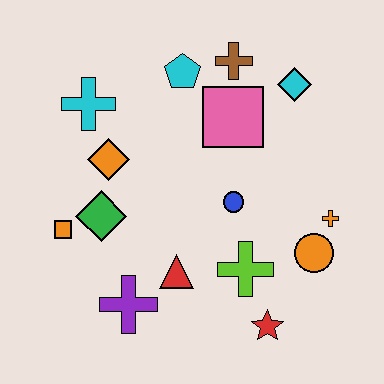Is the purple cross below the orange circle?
Yes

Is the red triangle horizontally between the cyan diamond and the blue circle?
No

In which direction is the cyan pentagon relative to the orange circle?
The cyan pentagon is above the orange circle.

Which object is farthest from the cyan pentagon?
The red star is farthest from the cyan pentagon.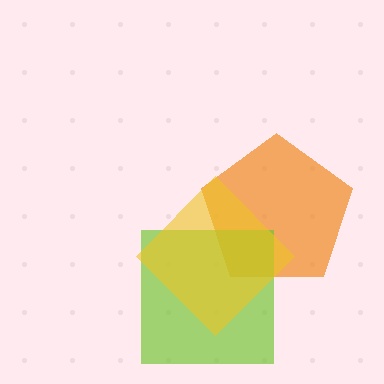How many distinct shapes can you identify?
There are 3 distinct shapes: an orange pentagon, a lime square, a yellow diamond.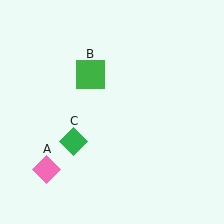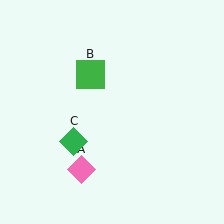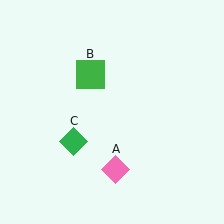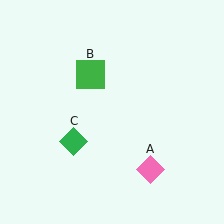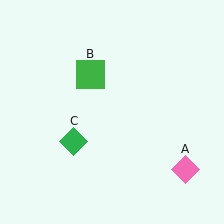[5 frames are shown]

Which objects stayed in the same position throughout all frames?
Green square (object B) and green diamond (object C) remained stationary.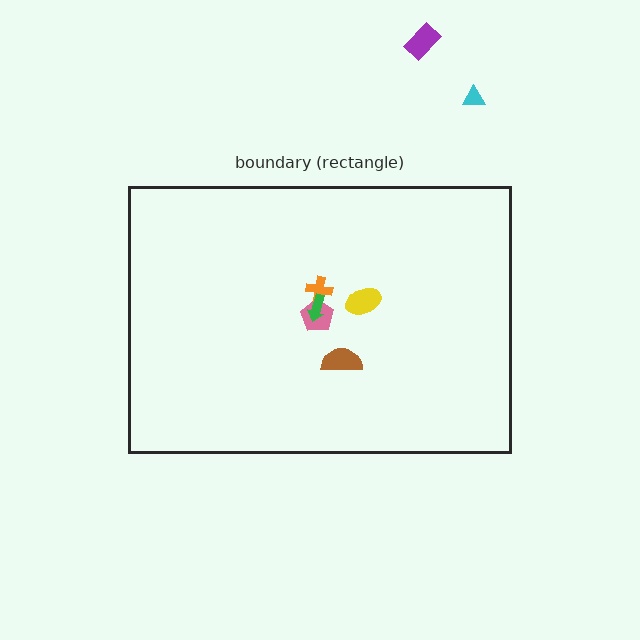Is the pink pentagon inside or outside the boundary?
Inside.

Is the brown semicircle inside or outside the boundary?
Inside.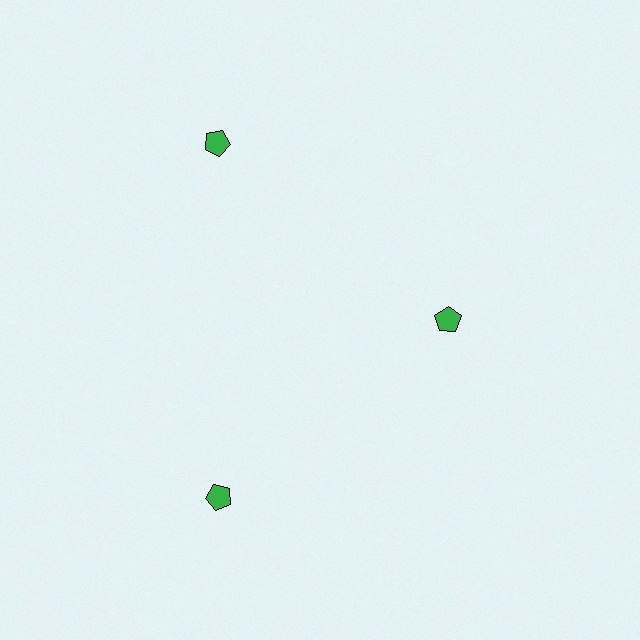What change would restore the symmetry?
The symmetry would be restored by moving it outward, back onto the ring so that all 3 pentagons sit at equal angles and equal distance from the center.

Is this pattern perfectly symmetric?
No. The 3 green pentagons are arranged in a ring, but one element near the 3 o'clock position is pulled inward toward the center, breaking the 3-fold rotational symmetry.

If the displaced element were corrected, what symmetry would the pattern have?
It would have 3-fold rotational symmetry — the pattern would map onto itself every 120 degrees.